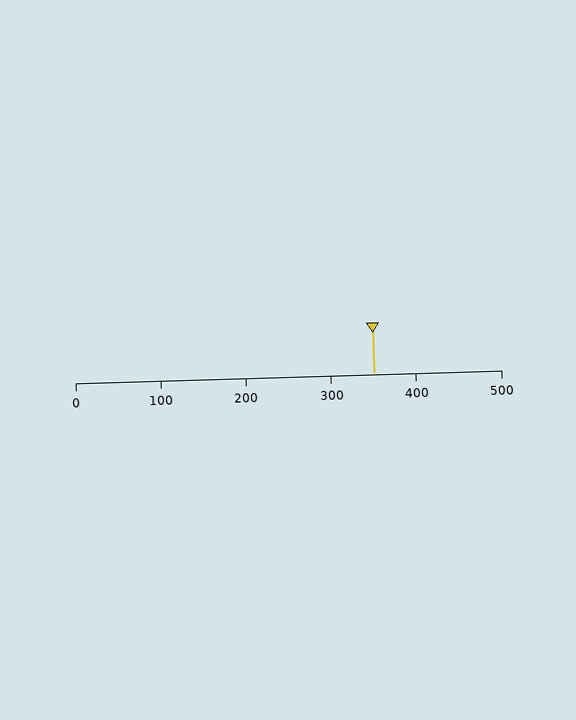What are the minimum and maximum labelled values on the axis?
The axis runs from 0 to 500.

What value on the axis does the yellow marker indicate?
The marker indicates approximately 350.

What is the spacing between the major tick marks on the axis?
The major ticks are spaced 100 apart.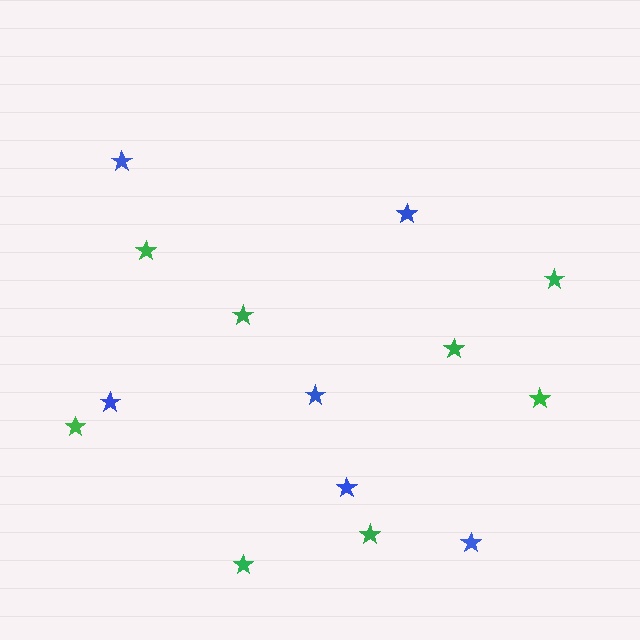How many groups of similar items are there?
There are 2 groups: one group of blue stars (6) and one group of green stars (8).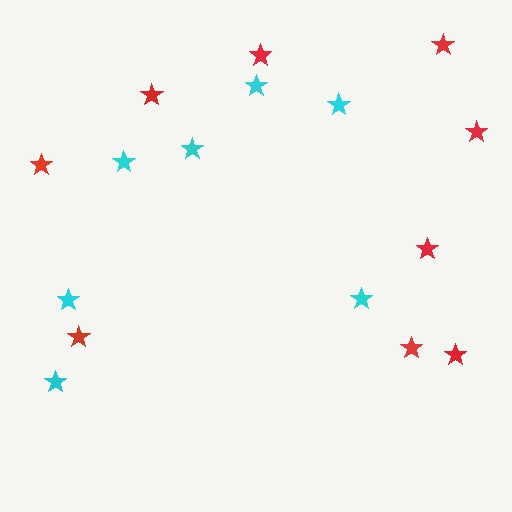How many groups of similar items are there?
There are 2 groups: one group of red stars (9) and one group of cyan stars (7).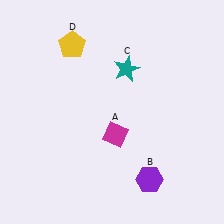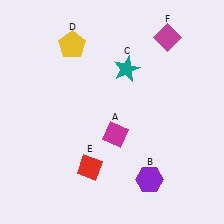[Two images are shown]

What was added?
A red diamond (E), a magenta diamond (F) were added in Image 2.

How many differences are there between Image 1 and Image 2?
There are 2 differences between the two images.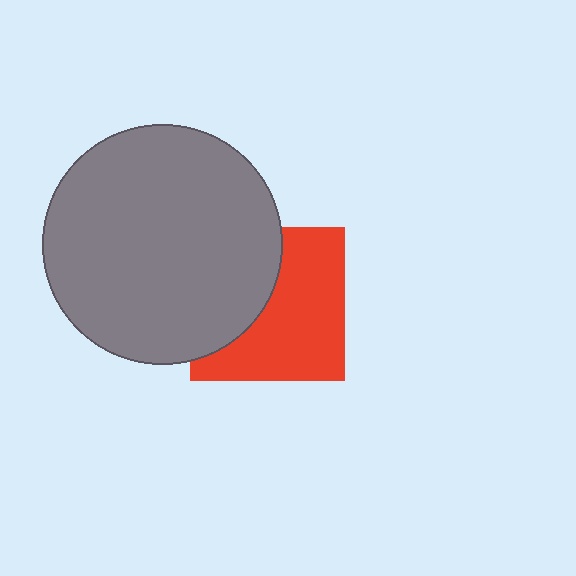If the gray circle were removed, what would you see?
You would see the complete red square.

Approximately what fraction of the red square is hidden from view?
Roughly 41% of the red square is hidden behind the gray circle.